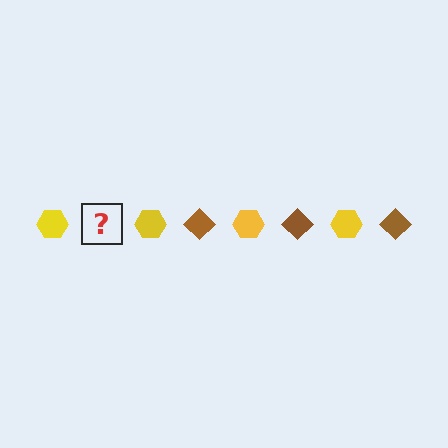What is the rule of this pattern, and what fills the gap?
The rule is that the pattern alternates between yellow hexagon and brown diamond. The gap should be filled with a brown diamond.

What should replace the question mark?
The question mark should be replaced with a brown diamond.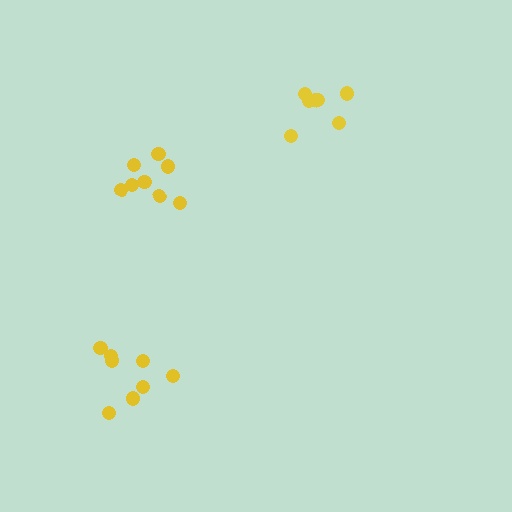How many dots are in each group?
Group 1: 7 dots, Group 2: 8 dots, Group 3: 8 dots (23 total).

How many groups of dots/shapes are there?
There are 3 groups.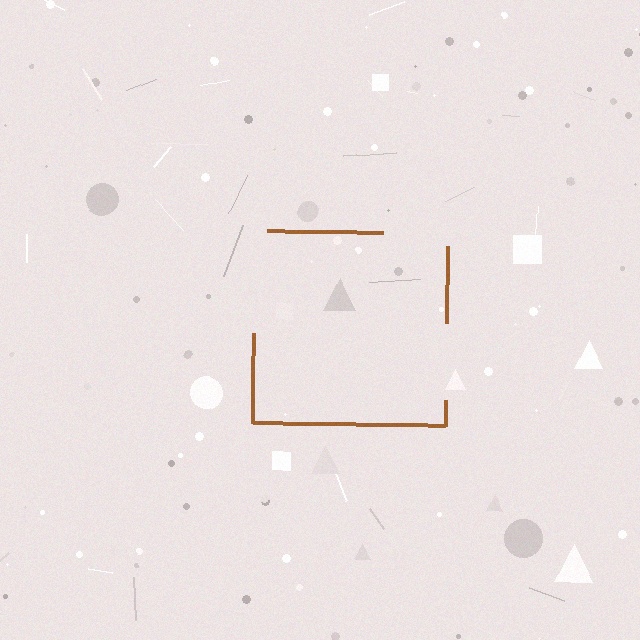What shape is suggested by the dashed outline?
The dashed outline suggests a square.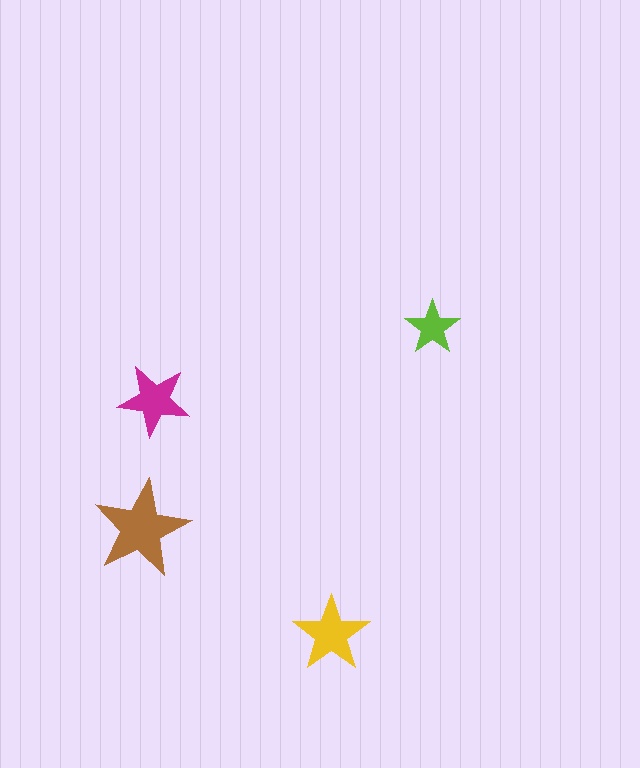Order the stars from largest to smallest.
the brown one, the yellow one, the magenta one, the lime one.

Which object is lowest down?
The yellow star is bottommost.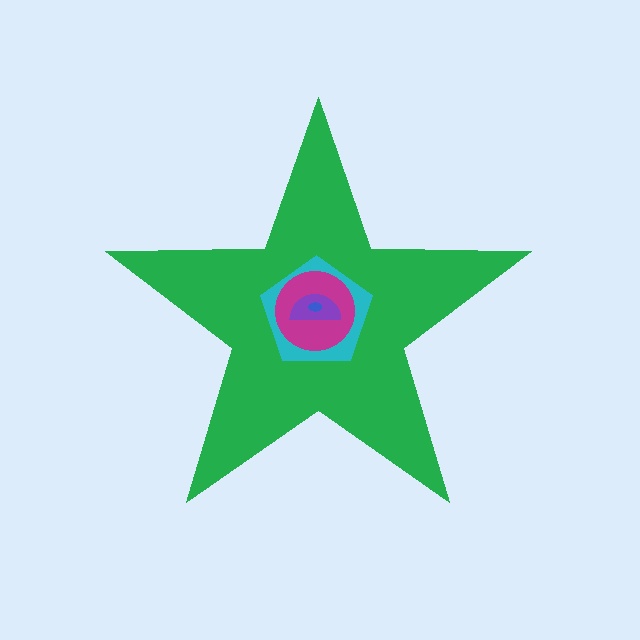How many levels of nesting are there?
5.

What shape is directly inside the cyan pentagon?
The magenta circle.